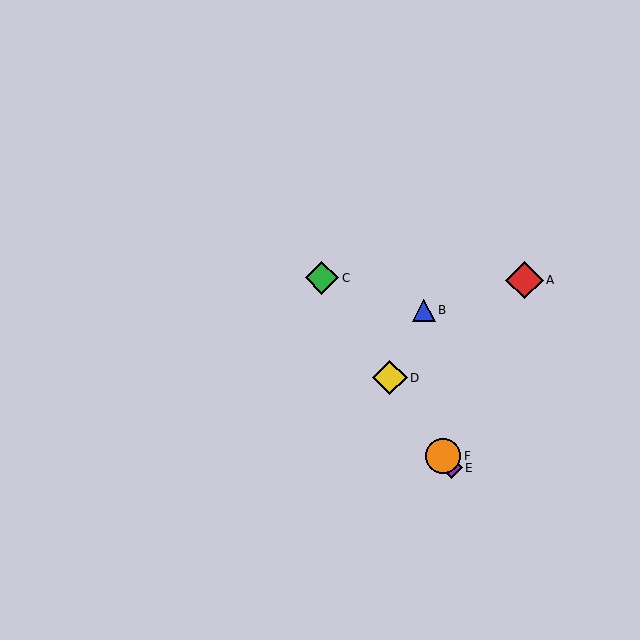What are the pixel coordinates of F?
Object F is at (443, 456).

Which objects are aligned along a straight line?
Objects C, D, E, F are aligned along a straight line.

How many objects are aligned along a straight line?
4 objects (C, D, E, F) are aligned along a straight line.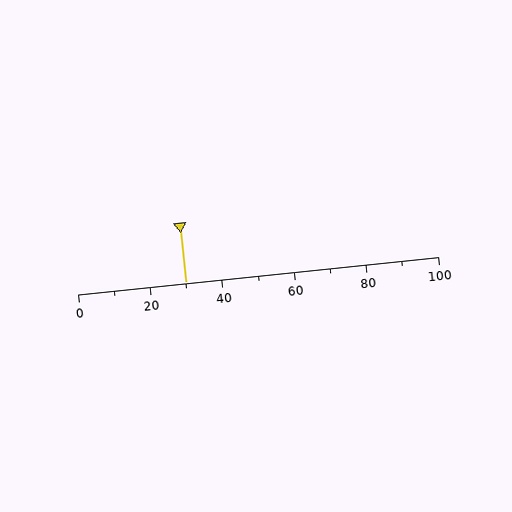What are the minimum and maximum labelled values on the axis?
The axis runs from 0 to 100.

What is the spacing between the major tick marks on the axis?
The major ticks are spaced 20 apart.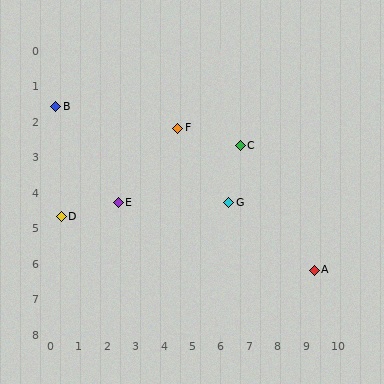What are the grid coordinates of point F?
Point F is at approximately (4.5, 2.2).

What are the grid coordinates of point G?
Point G is at approximately (6.3, 4.3).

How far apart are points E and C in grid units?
Points E and C are about 4.6 grid units apart.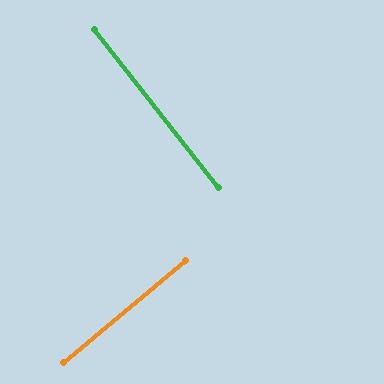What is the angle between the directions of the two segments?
Approximately 88 degrees.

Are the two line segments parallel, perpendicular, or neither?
Perpendicular — they meet at approximately 88°.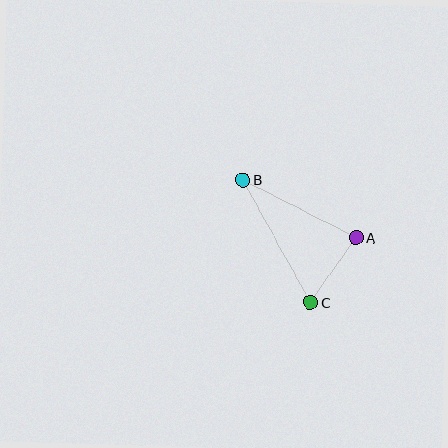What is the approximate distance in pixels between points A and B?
The distance between A and B is approximately 127 pixels.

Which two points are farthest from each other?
Points B and C are farthest from each other.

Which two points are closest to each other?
Points A and C are closest to each other.